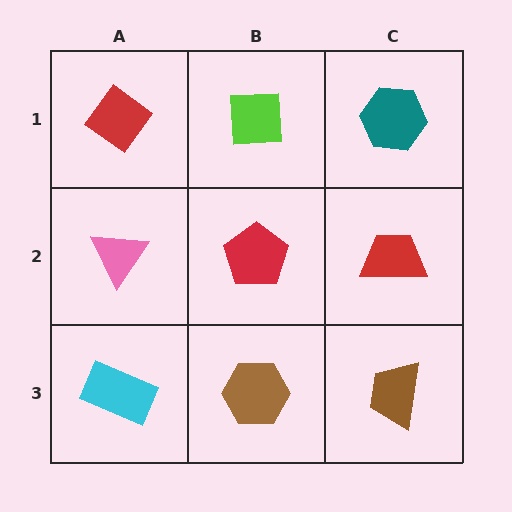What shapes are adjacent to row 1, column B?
A red pentagon (row 2, column B), a red diamond (row 1, column A), a teal hexagon (row 1, column C).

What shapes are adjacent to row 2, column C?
A teal hexagon (row 1, column C), a brown trapezoid (row 3, column C), a red pentagon (row 2, column B).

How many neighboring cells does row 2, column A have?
3.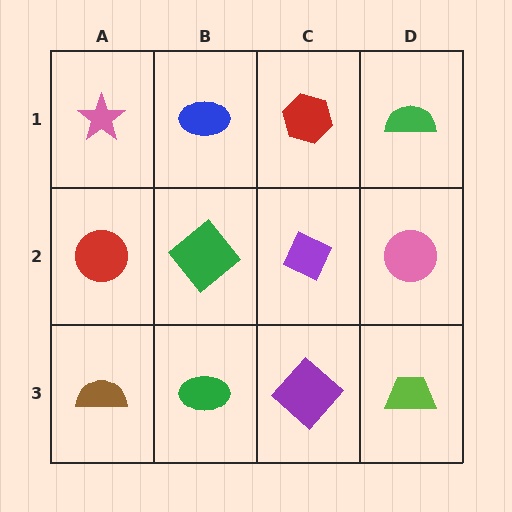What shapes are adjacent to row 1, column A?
A red circle (row 2, column A), a blue ellipse (row 1, column B).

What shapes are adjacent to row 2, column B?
A blue ellipse (row 1, column B), a green ellipse (row 3, column B), a red circle (row 2, column A), a purple diamond (row 2, column C).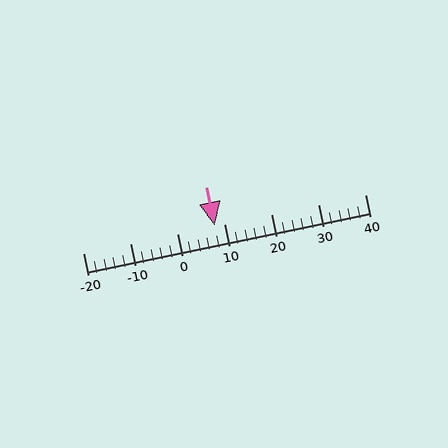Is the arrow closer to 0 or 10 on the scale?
The arrow is closer to 10.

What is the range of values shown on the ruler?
The ruler shows values from -20 to 40.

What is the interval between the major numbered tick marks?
The major tick marks are spaced 10 units apart.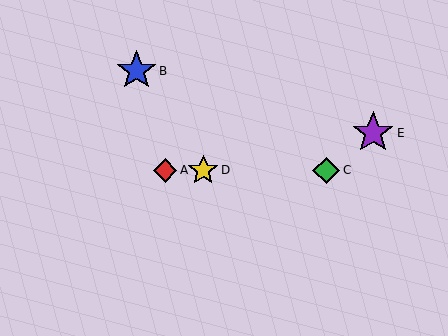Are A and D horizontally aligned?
Yes, both are at y≈170.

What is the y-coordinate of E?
Object E is at y≈133.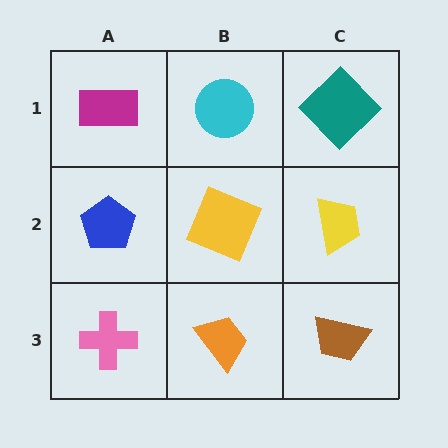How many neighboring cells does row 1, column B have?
3.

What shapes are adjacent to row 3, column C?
A yellow trapezoid (row 2, column C), an orange trapezoid (row 3, column B).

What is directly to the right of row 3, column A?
An orange trapezoid.